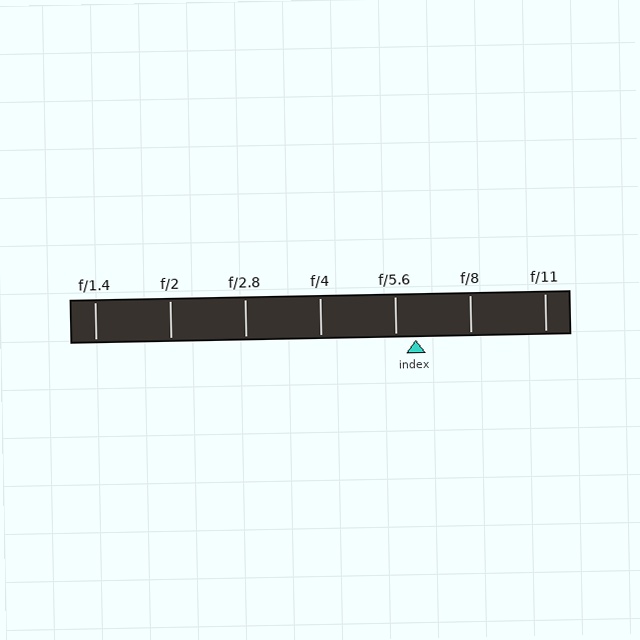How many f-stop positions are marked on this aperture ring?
There are 7 f-stop positions marked.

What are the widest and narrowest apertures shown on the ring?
The widest aperture shown is f/1.4 and the narrowest is f/11.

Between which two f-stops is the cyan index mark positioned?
The index mark is between f/5.6 and f/8.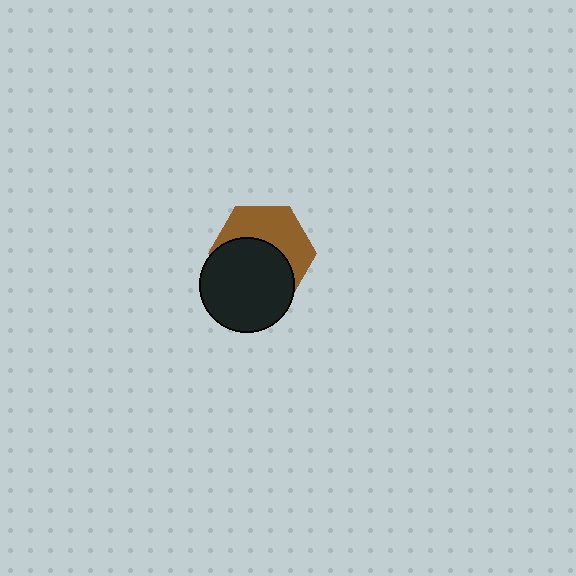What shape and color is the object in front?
The object in front is a black circle.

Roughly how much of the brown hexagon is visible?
About half of it is visible (roughly 46%).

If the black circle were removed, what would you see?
You would see the complete brown hexagon.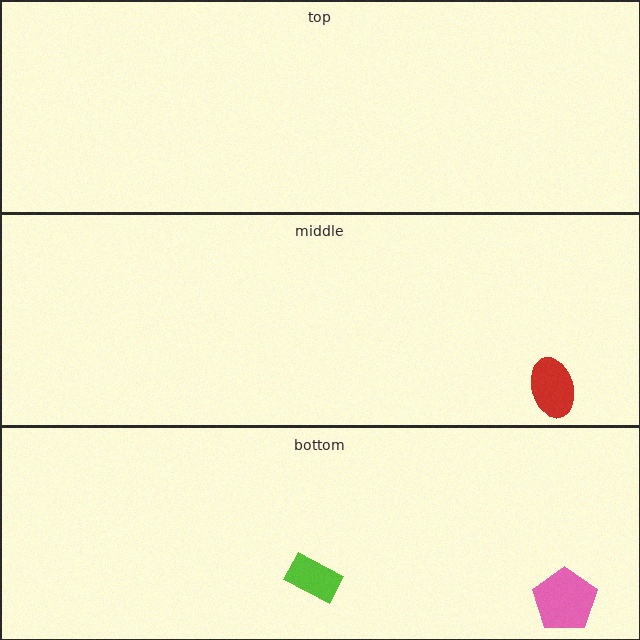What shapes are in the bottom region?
The lime rectangle, the pink pentagon.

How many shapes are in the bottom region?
2.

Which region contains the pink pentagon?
The bottom region.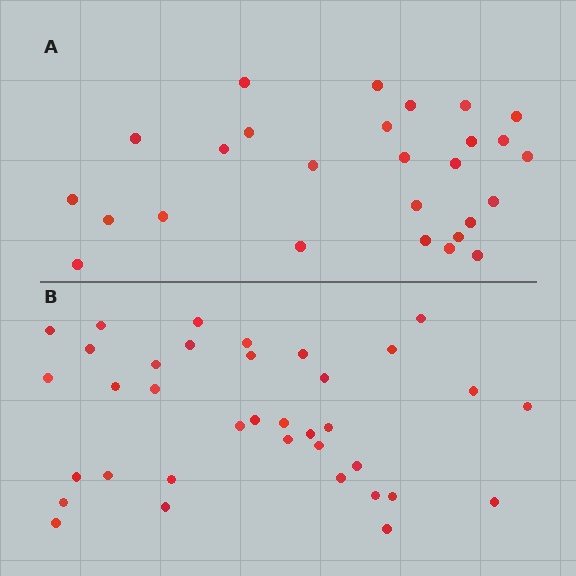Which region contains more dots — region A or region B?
Region B (the bottom region) has more dots.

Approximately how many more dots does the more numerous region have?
Region B has roughly 8 or so more dots than region A.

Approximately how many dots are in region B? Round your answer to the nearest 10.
About 40 dots. (The exact count is 36, which rounds to 40.)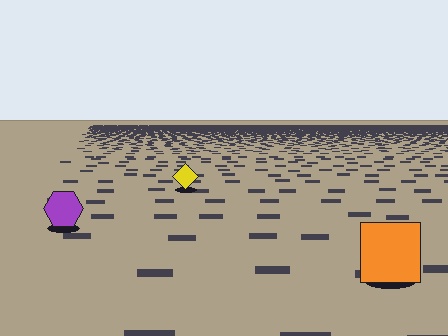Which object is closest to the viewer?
The orange square is closest. The texture marks near it are larger and more spread out.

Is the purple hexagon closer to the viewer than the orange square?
No. The orange square is closer — you can tell from the texture gradient: the ground texture is coarser near it.